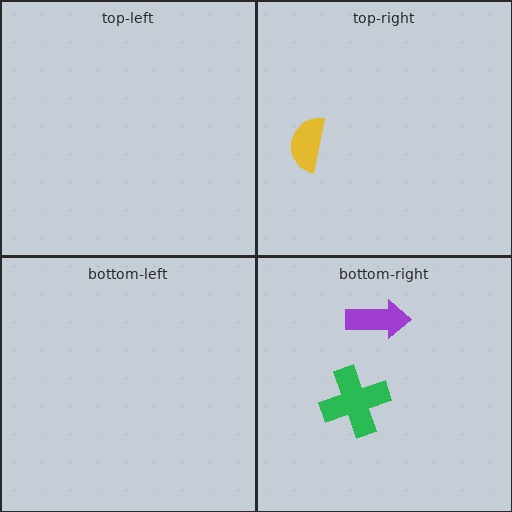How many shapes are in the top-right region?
1.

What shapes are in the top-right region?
The yellow semicircle.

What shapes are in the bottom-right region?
The green cross, the purple arrow.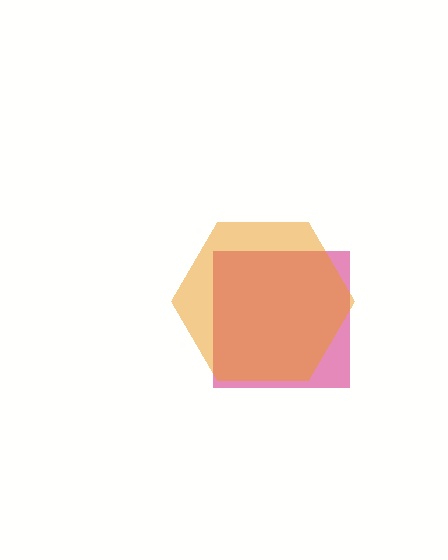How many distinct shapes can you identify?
There are 2 distinct shapes: a magenta square, an orange hexagon.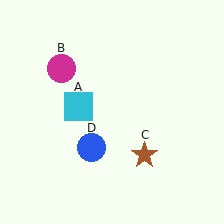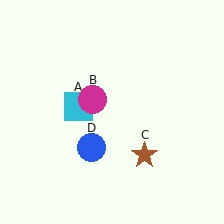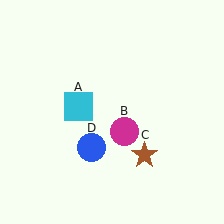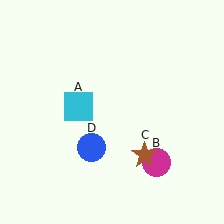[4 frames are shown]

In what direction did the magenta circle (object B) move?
The magenta circle (object B) moved down and to the right.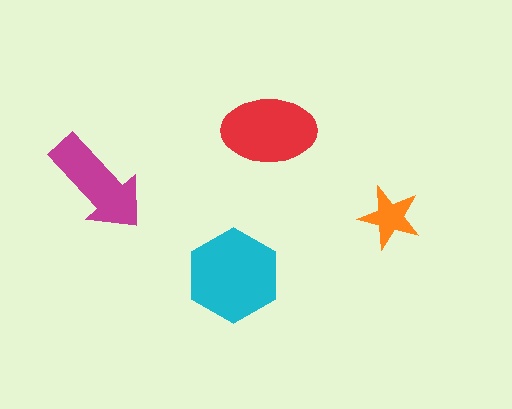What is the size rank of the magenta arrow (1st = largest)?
3rd.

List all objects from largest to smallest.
The cyan hexagon, the red ellipse, the magenta arrow, the orange star.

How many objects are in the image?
There are 4 objects in the image.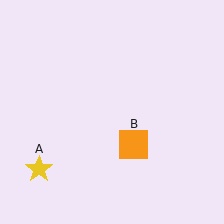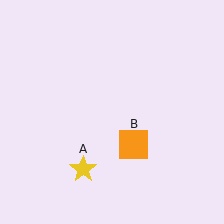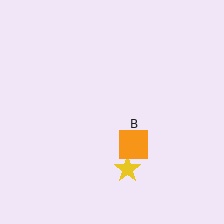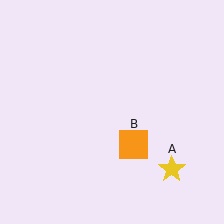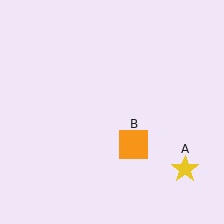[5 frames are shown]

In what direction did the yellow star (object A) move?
The yellow star (object A) moved right.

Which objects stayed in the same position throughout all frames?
Orange square (object B) remained stationary.